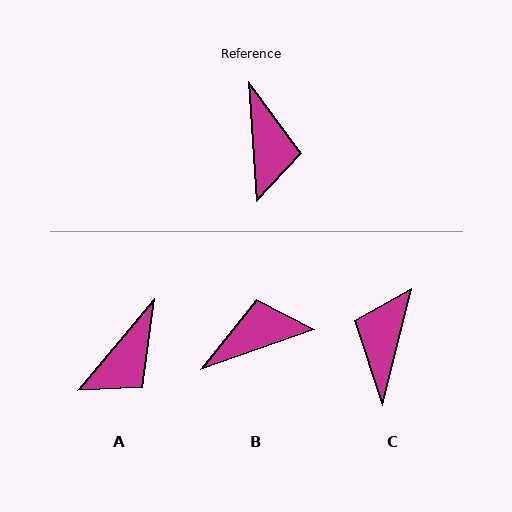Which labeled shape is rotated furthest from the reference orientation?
C, about 162 degrees away.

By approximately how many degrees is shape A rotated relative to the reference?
Approximately 44 degrees clockwise.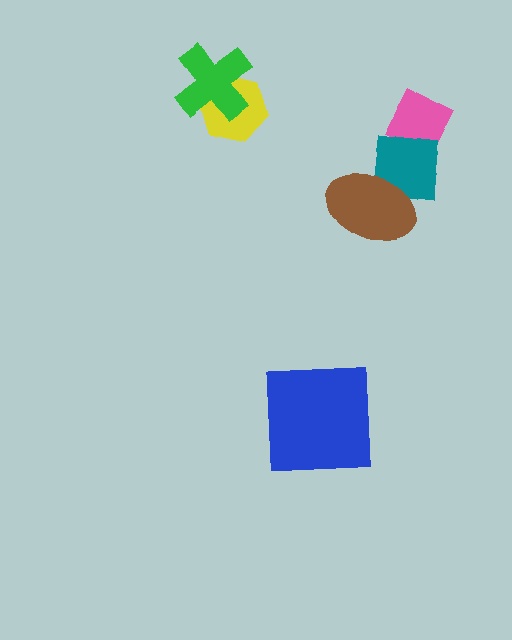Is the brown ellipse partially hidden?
No, no other shape covers it.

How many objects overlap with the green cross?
1 object overlaps with the green cross.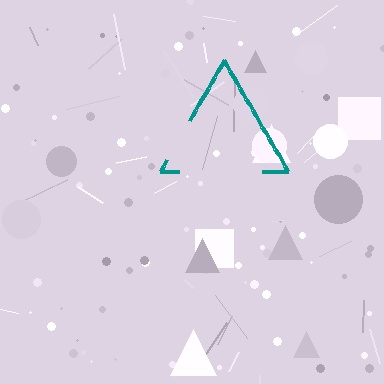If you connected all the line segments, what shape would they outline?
They would outline a triangle.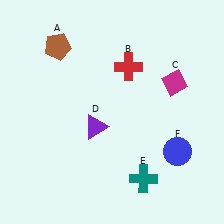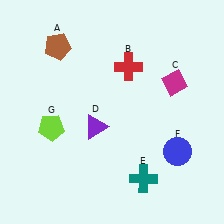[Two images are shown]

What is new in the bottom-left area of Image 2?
A lime pentagon (G) was added in the bottom-left area of Image 2.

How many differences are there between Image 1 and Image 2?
There is 1 difference between the two images.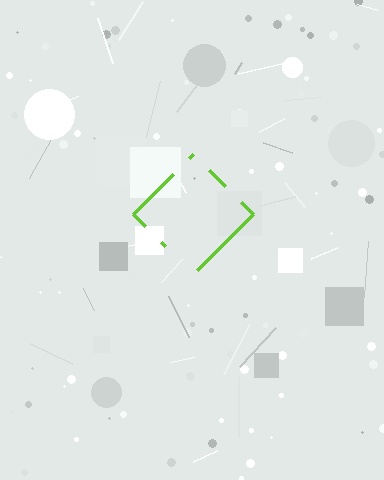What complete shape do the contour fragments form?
The contour fragments form a diamond.